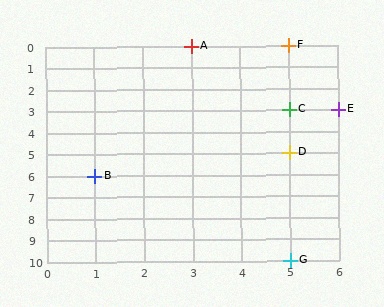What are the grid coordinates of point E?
Point E is at grid coordinates (6, 3).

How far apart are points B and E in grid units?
Points B and E are 5 columns and 3 rows apart (about 5.8 grid units diagonally).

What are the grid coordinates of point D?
Point D is at grid coordinates (5, 5).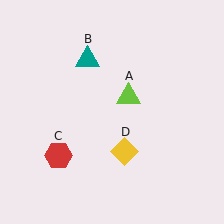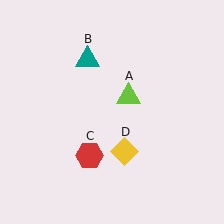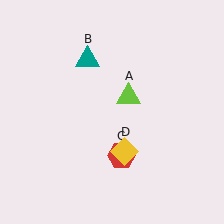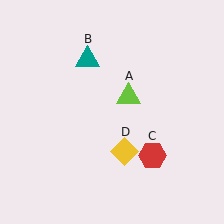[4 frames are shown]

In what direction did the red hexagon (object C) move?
The red hexagon (object C) moved right.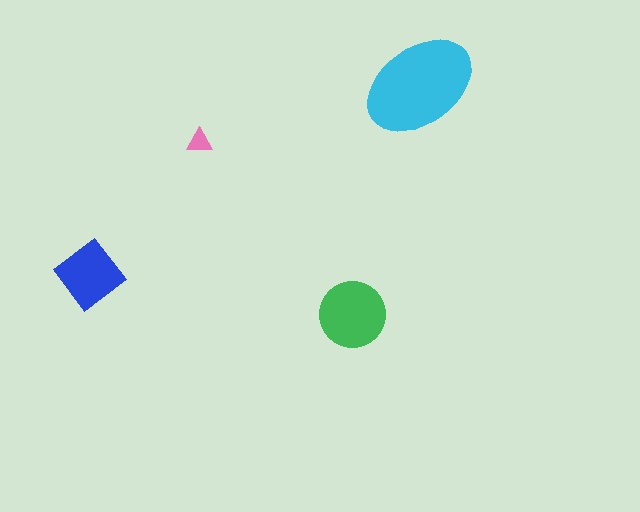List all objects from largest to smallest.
The cyan ellipse, the green circle, the blue diamond, the pink triangle.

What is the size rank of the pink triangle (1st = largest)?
4th.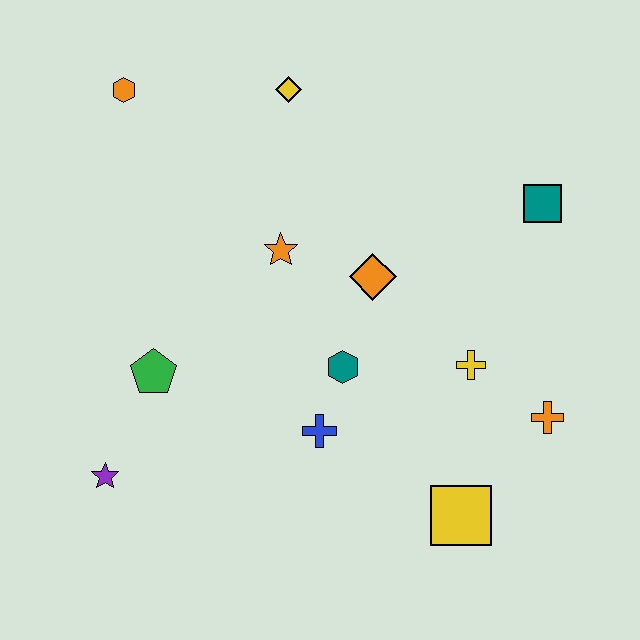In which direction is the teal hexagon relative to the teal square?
The teal hexagon is to the left of the teal square.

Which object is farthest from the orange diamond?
The purple star is farthest from the orange diamond.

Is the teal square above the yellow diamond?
No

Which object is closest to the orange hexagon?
The yellow diamond is closest to the orange hexagon.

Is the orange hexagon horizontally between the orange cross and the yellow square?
No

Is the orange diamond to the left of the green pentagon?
No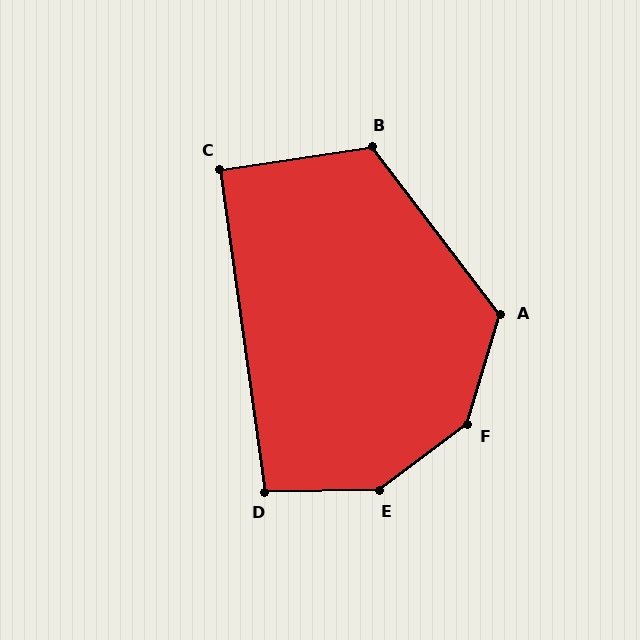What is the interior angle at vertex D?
Approximately 97 degrees (obtuse).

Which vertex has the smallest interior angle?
C, at approximately 91 degrees.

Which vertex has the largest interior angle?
F, at approximately 144 degrees.